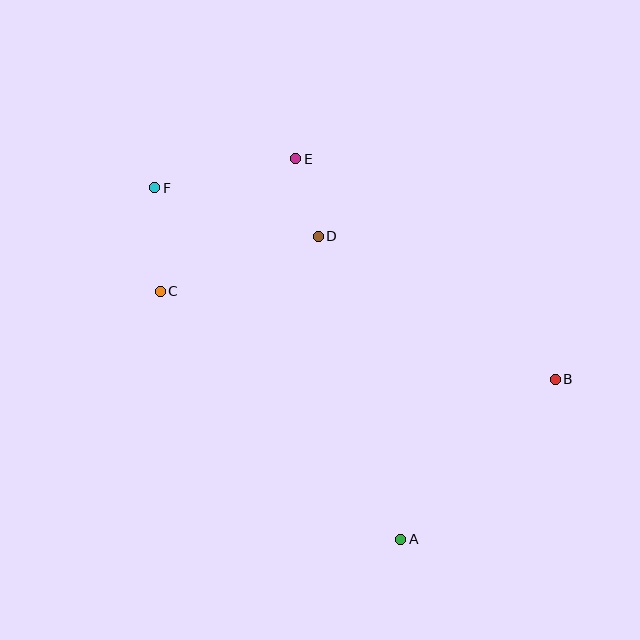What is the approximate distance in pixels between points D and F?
The distance between D and F is approximately 170 pixels.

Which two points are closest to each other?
Points D and E are closest to each other.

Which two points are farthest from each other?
Points B and F are farthest from each other.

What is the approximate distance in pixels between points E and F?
The distance between E and F is approximately 144 pixels.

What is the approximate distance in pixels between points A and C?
The distance between A and C is approximately 345 pixels.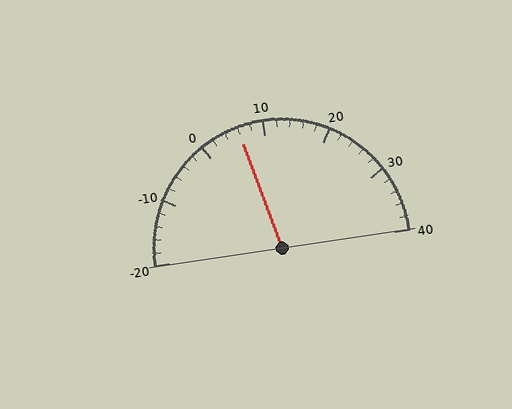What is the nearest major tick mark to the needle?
The nearest major tick mark is 10.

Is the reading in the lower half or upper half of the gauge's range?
The reading is in the lower half of the range (-20 to 40).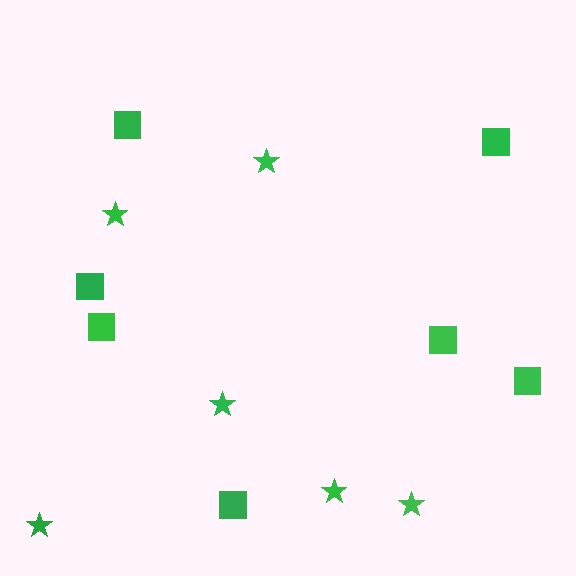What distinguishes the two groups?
There are 2 groups: one group of squares (7) and one group of stars (6).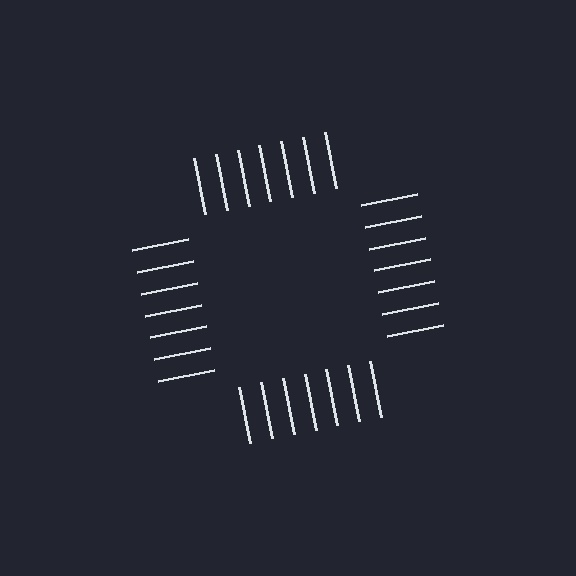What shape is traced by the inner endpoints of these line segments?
An illusory square — the line segments terminate on its edges but no continuous stroke is drawn.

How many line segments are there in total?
28 — 7 along each of the 4 edges.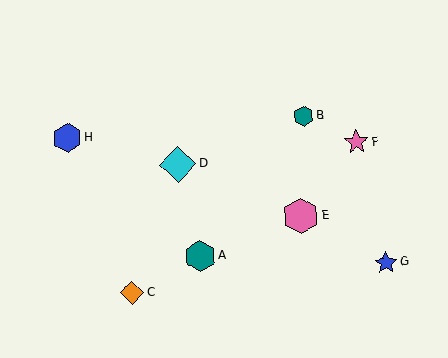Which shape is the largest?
The cyan diamond (labeled D) is the largest.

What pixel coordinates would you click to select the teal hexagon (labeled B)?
Click at (304, 116) to select the teal hexagon B.